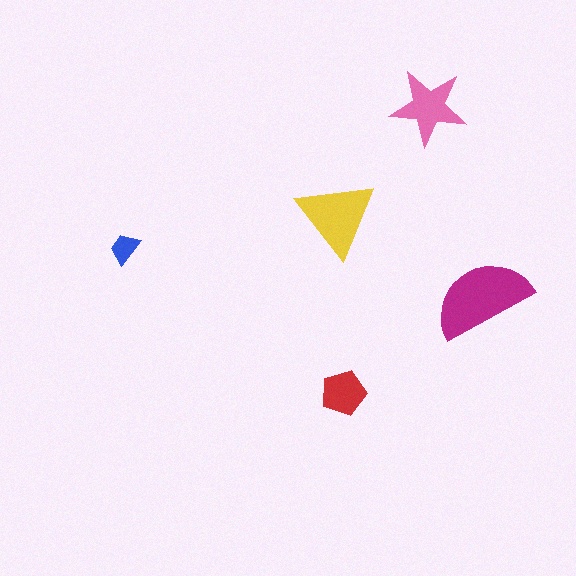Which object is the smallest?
The blue trapezoid.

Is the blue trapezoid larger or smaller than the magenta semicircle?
Smaller.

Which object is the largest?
The magenta semicircle.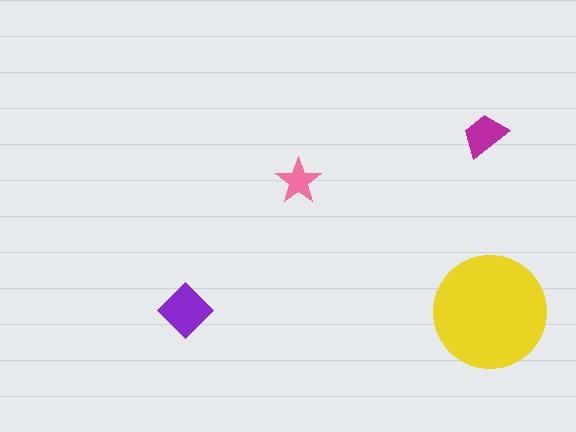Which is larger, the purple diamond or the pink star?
The purple diamond.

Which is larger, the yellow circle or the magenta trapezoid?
The yellow circle.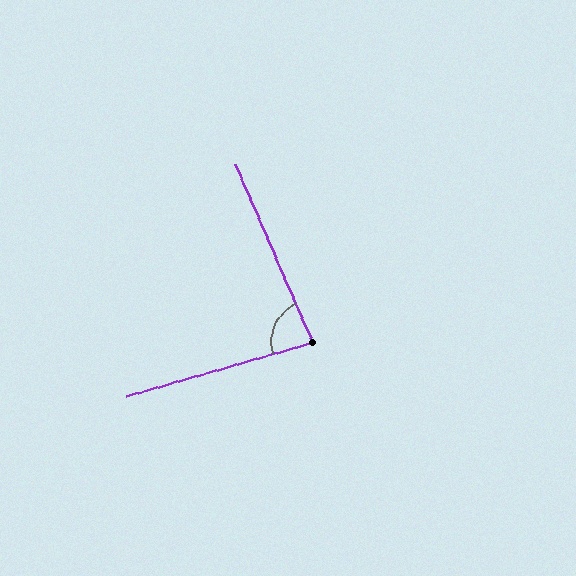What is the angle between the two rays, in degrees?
Approximately 83 degrees.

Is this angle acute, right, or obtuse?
It is acute.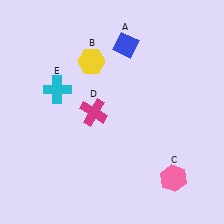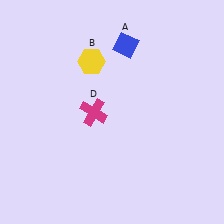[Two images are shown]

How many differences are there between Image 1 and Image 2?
There are 2 differences between the two images.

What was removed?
The cyan cross (E), the pink hexagon (C) were removed in Image 2.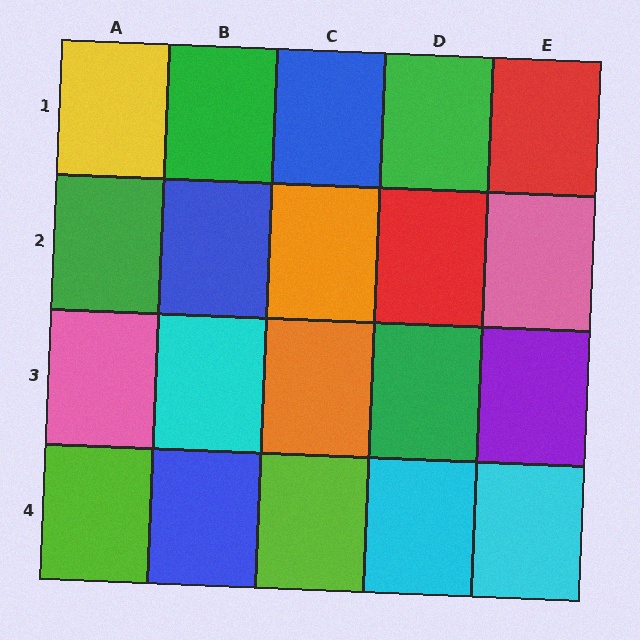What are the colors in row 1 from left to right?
Yellow, green, blue, green, red.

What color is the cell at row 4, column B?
Blue.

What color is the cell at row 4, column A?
Lime.